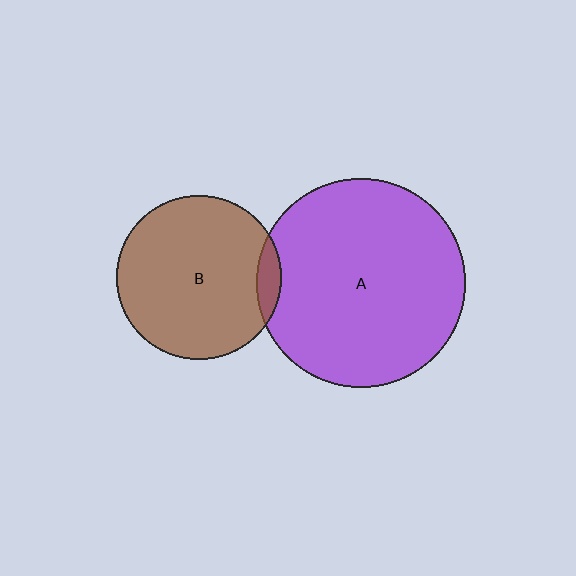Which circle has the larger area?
Circle A (purple).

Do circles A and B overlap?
Yes.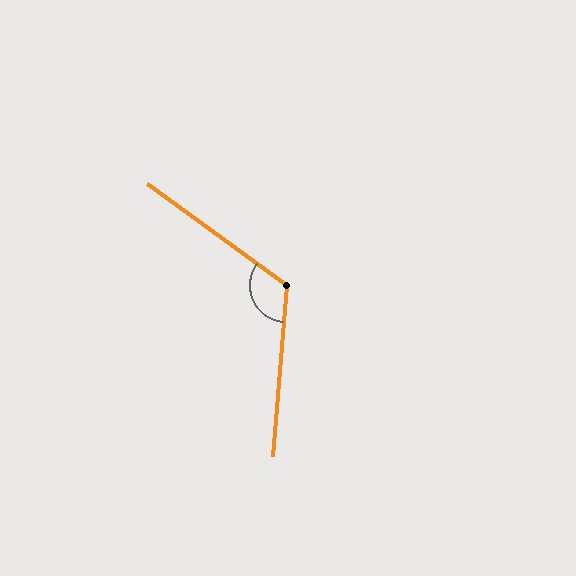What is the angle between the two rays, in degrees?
Approximately 122 degrees.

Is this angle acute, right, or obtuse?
It is obtuse.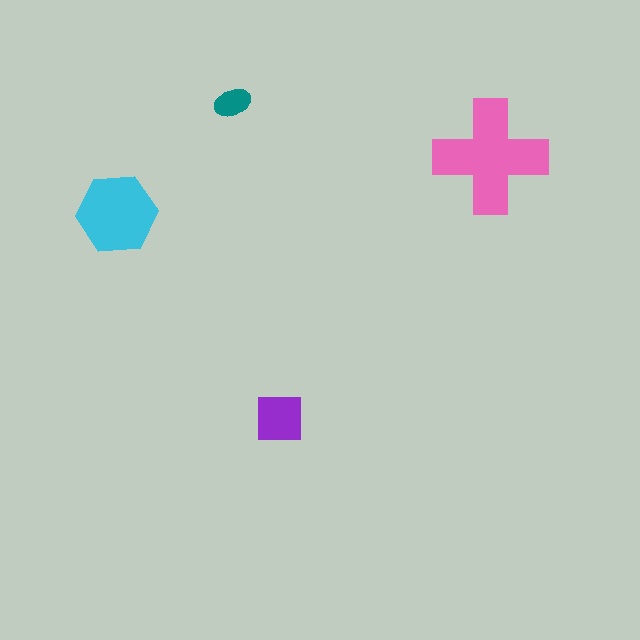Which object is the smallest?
The teal ellipse.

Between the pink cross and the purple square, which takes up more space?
The pink cross.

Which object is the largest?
The pink cross.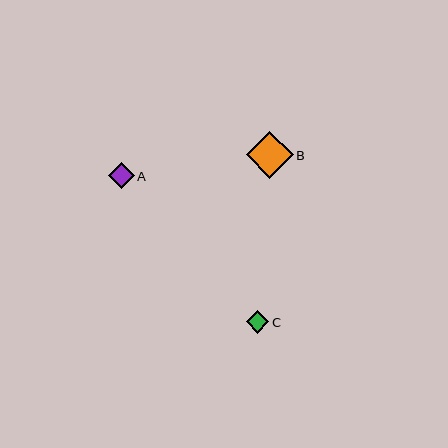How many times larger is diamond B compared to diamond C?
Diamond B is approximately 2.1 times the size of diamond C.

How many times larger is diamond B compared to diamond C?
Diamond B is approximately 2.1 times the size of diamond C.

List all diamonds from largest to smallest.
From largest to smallest: B, A, C.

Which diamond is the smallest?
Diamond C is the smallest with a size of approximately 23 pixels.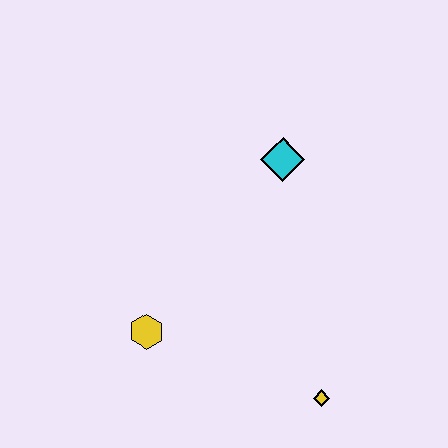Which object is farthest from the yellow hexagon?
The cyan diamond is farthest from the yellow hexagon.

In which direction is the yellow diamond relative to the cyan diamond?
The yellow diamond is below the cyan diamond.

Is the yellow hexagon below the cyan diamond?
Yes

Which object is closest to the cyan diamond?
The yellow hexagon is closest to the cyan diamond.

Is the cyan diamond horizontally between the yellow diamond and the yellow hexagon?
Yes